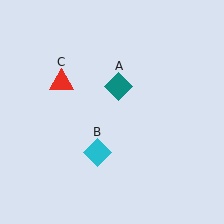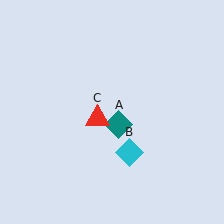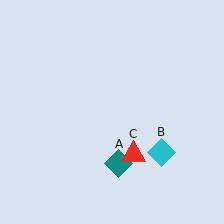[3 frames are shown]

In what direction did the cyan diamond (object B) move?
The cyan diamond (object B) moved right.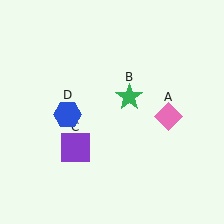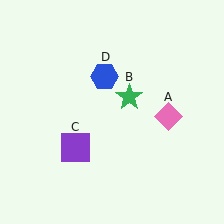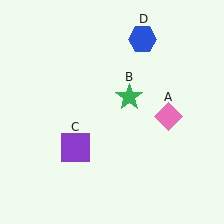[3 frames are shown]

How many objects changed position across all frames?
1 object changed position: blue hexagon (object D).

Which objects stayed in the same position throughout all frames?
Pink diamond (object A) and green star (object B) and purple square (object C) remained stationary.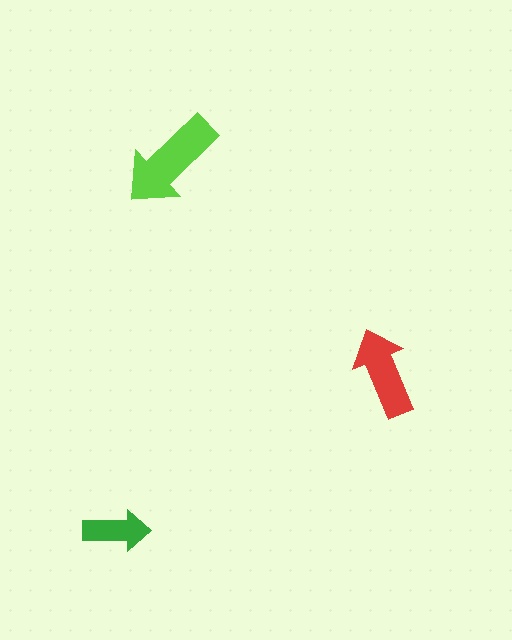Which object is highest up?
The lime arrow is topmost.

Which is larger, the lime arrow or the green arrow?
The lime one.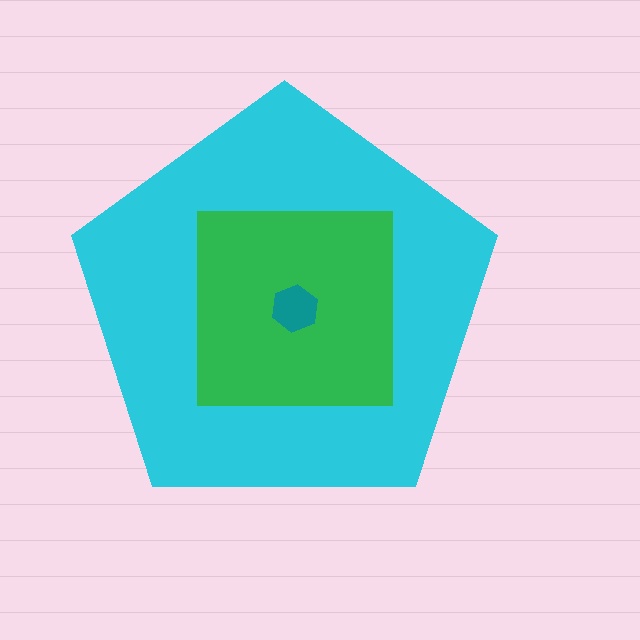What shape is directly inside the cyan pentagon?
The green square.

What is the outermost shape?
The cyan pentagon.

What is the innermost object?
The teal hexagon.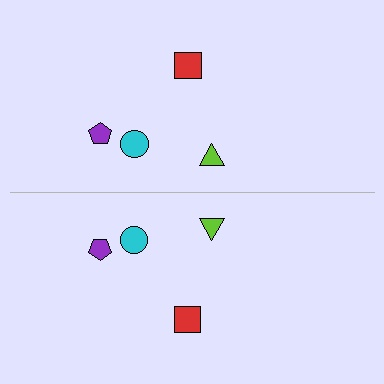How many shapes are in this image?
There are 8 shapes in this image.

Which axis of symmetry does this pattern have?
The pattern has a horizontal axis of symmetry running through the center of the image.